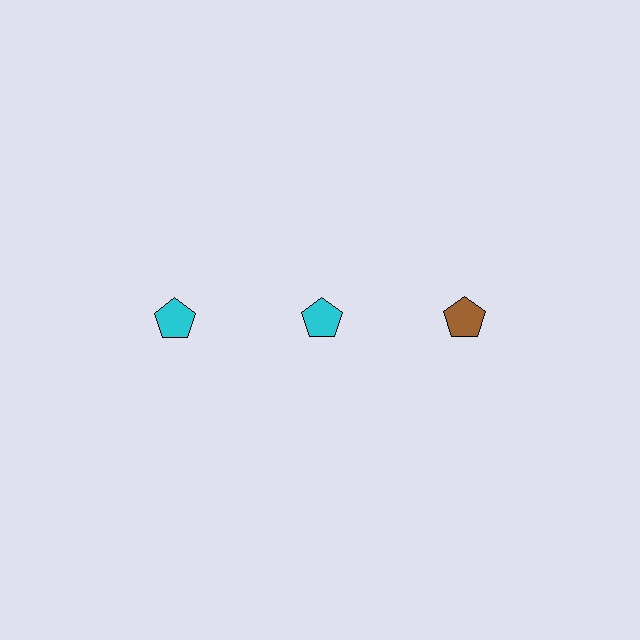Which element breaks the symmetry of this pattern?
The brown pentagon in the top row, center column breaks the symmetry. All other shapes are cyan pentagons.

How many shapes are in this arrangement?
There are 3 shapes arranged in a grid pattern.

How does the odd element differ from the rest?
It has a different color: brown instead of cyan.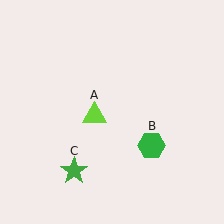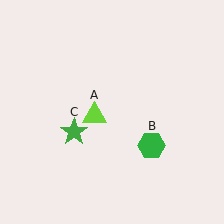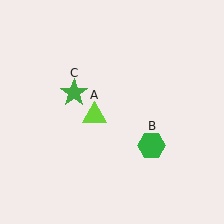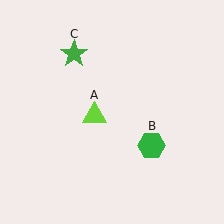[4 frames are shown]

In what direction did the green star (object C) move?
The green star (object C) moved up.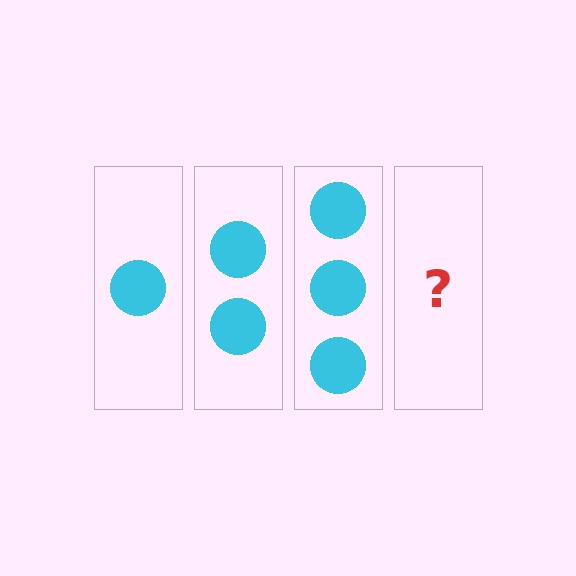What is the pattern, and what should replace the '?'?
The pattern is that each step adds one more circle. The '?' should be 4 circles.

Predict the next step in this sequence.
The next step is 4 circles.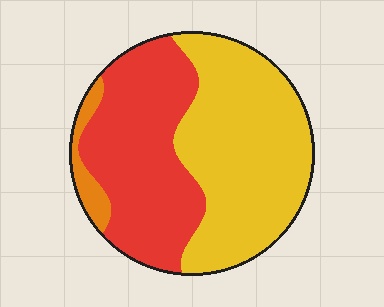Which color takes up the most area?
Yellow, at roughly 50%.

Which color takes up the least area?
Orange, at roughly 5%.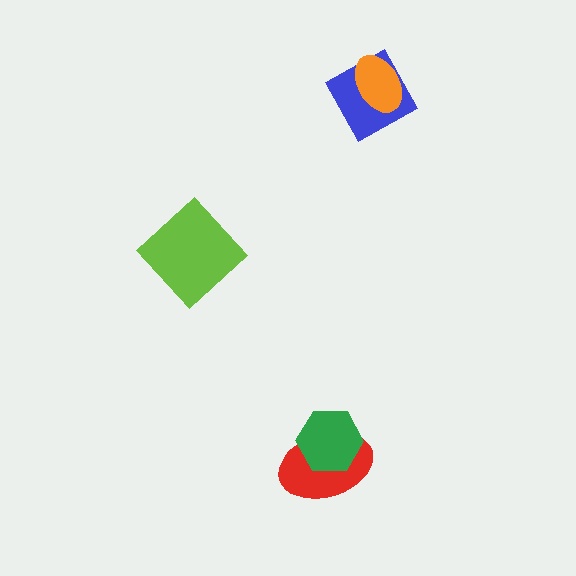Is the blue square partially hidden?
Yes, it is partially covered by another shape.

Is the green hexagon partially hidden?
No, no other shape covers it.